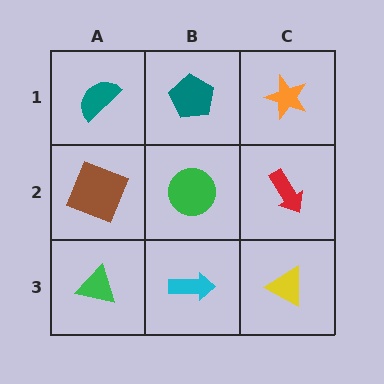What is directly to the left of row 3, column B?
A green triangle.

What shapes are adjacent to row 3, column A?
A brown square (row 2, column A), a cyan arrow (row 3, column B).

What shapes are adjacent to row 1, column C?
A red arrow (row 2, column C), a teal pentagon (row 1, column B).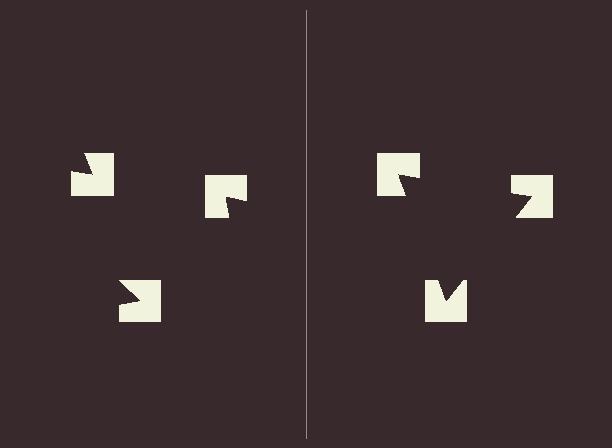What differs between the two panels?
The notched squares are positioned identically on both sides; only the wedge orientations differ. On the right they align to a triangle; on the left they are misaligned.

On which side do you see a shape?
An illusory triangle appears on the right side. On the left side the wedge cuts are rotated, so no coherent shape forms.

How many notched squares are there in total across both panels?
6 — 3 on each side.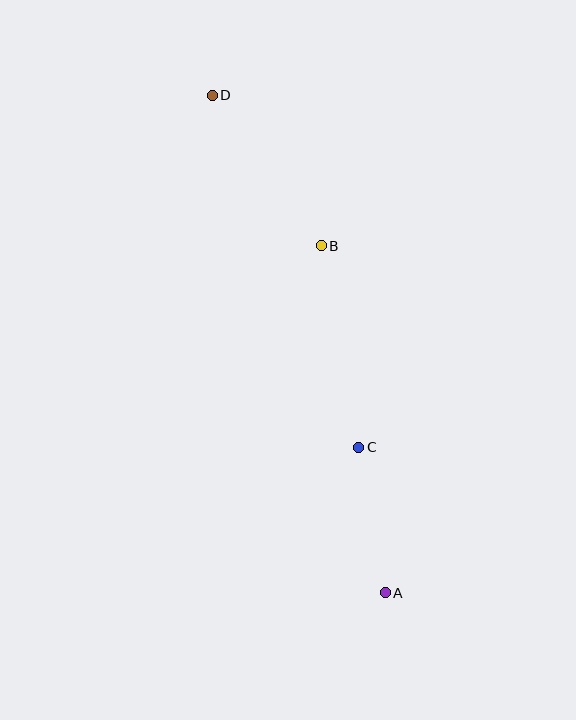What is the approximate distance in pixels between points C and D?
The distance between C and D is approximately 381 pixels.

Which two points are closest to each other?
Points A and C are closest to each other.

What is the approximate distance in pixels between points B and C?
The distance between B and C is approximately 205 pixels.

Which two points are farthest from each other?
Points A and D are farthest from each other.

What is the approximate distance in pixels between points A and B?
The distance between A and B is approximately 353 pixels.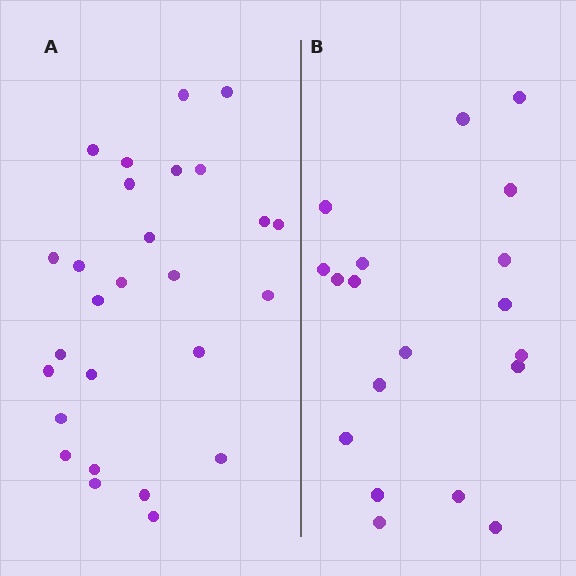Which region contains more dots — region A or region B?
Region A (the left region) has more dots.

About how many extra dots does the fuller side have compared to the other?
Region A has roughly 8 or so more dots than region B.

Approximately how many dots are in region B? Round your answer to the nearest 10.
About 20 dots. (The exact count is 19, which rounds to 20.)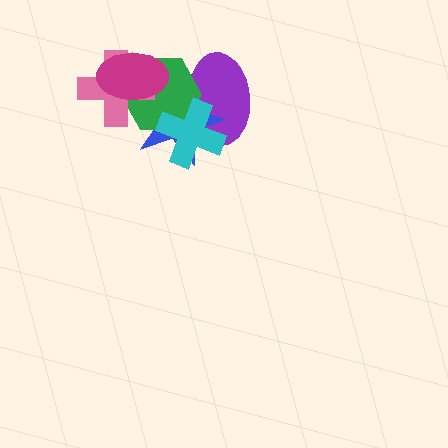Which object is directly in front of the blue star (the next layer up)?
The green hexagon is directly in front of the blue star.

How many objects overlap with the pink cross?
3 objects overlap with the pink cross.